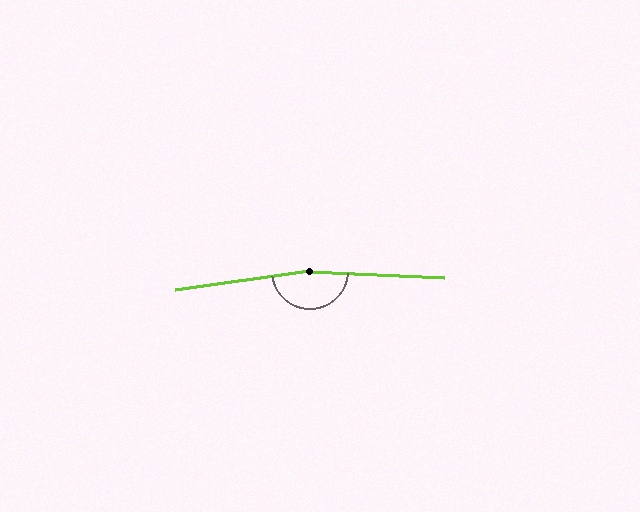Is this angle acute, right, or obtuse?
It is obtuse.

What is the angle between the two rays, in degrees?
Approximately 169 degrees.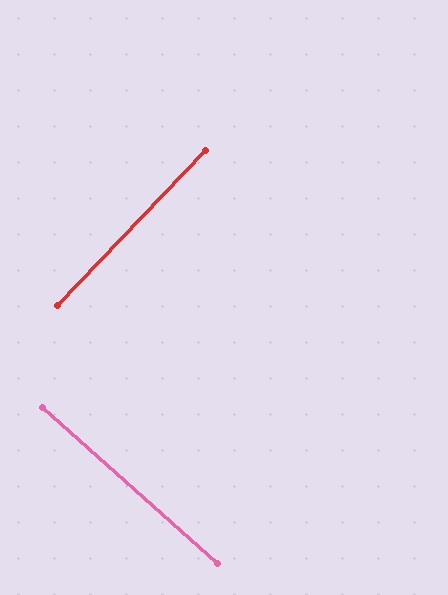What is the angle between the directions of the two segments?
Approximately 88 degrees.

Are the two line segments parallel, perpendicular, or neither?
Perpendicular — they meet at approximately 88°.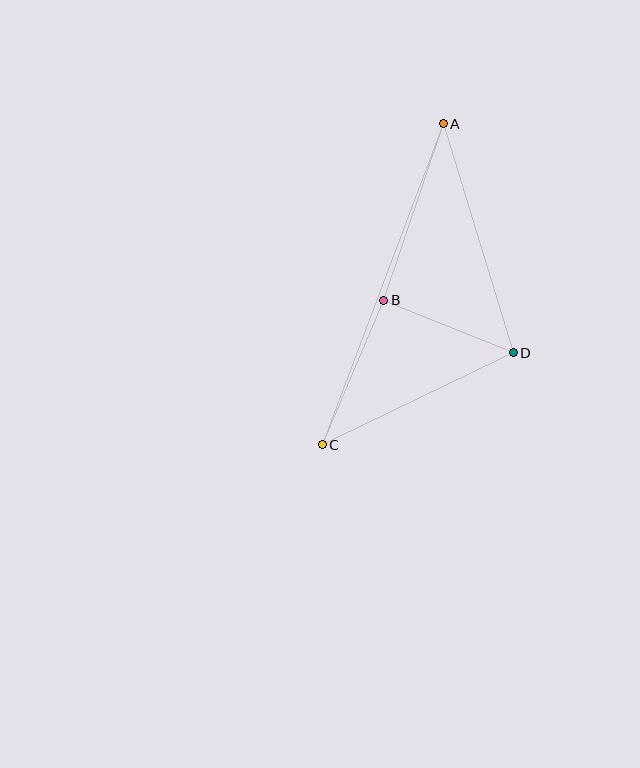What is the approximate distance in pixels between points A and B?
The distance between A and B is approximately 186 pixels.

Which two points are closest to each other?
Points B and D are closest to each other.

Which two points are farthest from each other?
Points A and C are farthest from each other.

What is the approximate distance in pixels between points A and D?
The distance between A and D is approximately 239 pixels.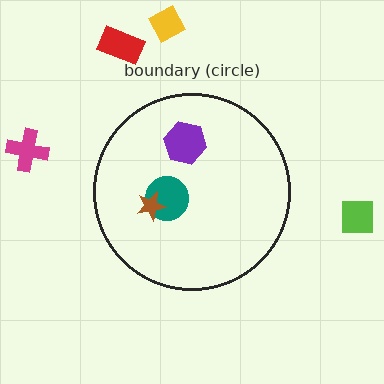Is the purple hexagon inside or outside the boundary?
Inside.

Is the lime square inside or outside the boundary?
Outside.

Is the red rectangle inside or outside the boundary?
Outside.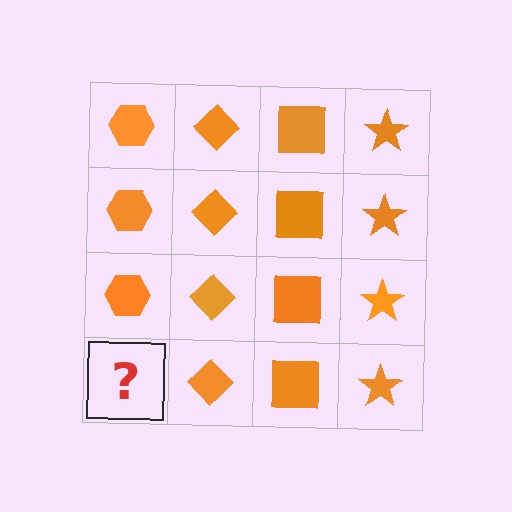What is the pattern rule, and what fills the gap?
The rule is that each column has a consistent shape. The gap should be filled with an orange hexagon.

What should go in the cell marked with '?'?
The missing cell should contain an orange hexagon.